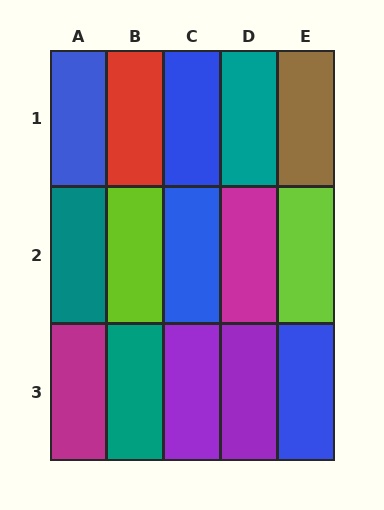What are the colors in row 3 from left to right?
Magenta, teal, purple, purple, blue.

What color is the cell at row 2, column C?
Blue.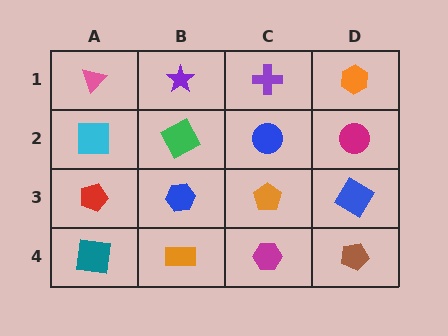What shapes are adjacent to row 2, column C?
A purple cross (row 1, column C), an orange pentagon (row 3, column C), a green square (row 2, column B), a magenta circle (row 2, column D).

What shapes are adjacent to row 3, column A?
A cyan square (row 2, column A), a teal square (row 4, column A), a blue hexagon (row 3, column B).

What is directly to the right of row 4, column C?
A brown pentagon.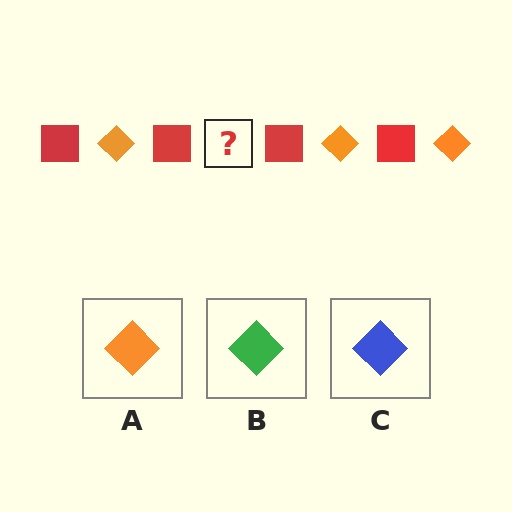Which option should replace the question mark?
Option A.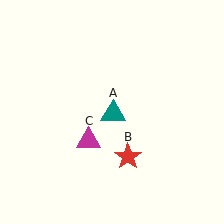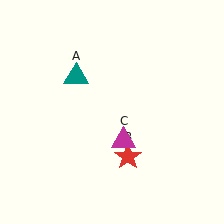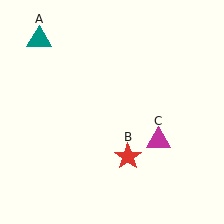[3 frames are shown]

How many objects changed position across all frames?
2 objects changed position: teal triangle (object A), magenta triangle (object C).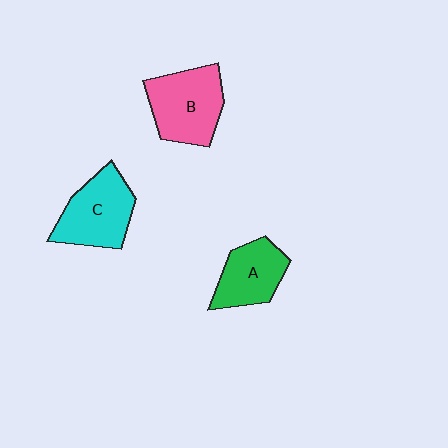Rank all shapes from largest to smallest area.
From largest to smallest: B (pink), C (cyan), A (green).